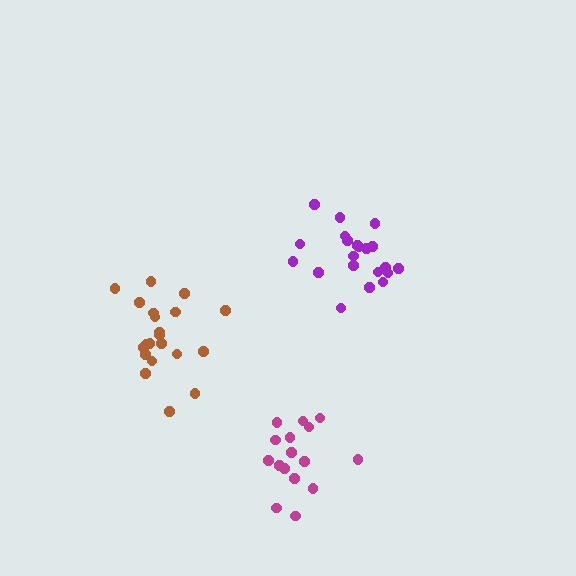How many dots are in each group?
Group 1: 21 dots, Group 2: 21 dots, Group 3: 16 dots (58 total).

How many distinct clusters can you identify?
There are 3 distinct clusters.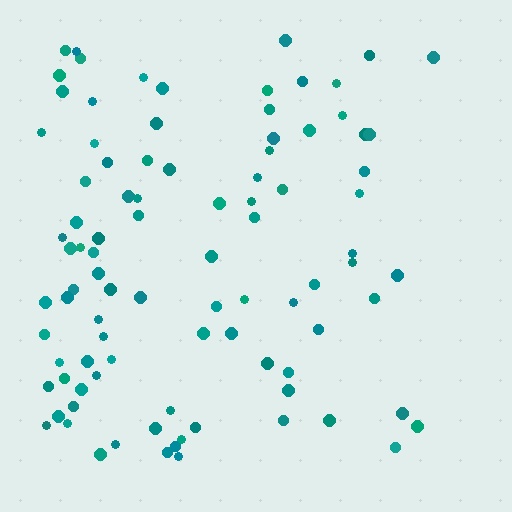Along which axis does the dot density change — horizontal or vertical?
Horizontal.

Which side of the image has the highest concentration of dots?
The left.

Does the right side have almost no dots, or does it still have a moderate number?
Still a moderate number, just noticeably fewer than the left.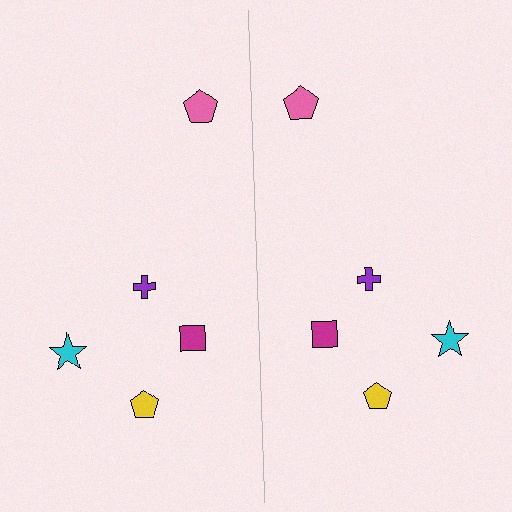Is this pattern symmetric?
Yes, this pattern has bilateral (reflection) symmetry.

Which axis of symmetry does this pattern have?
The pattern has a vertical axis of symmetry running through the center of the image.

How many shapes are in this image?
There are 10 shapes in this image.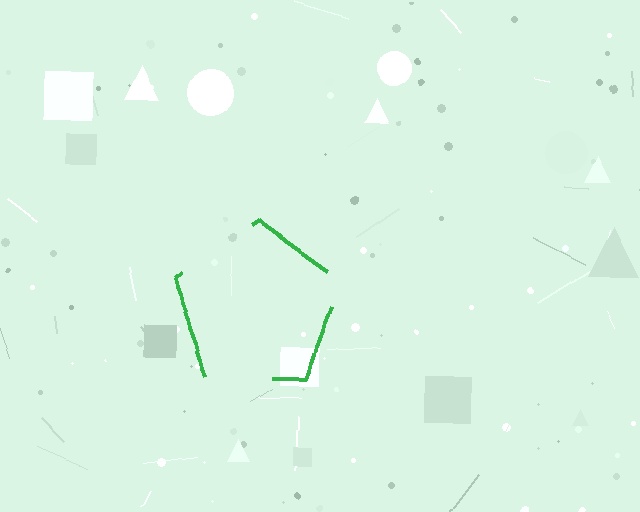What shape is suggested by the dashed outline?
The dashed outline suggests a pentagon.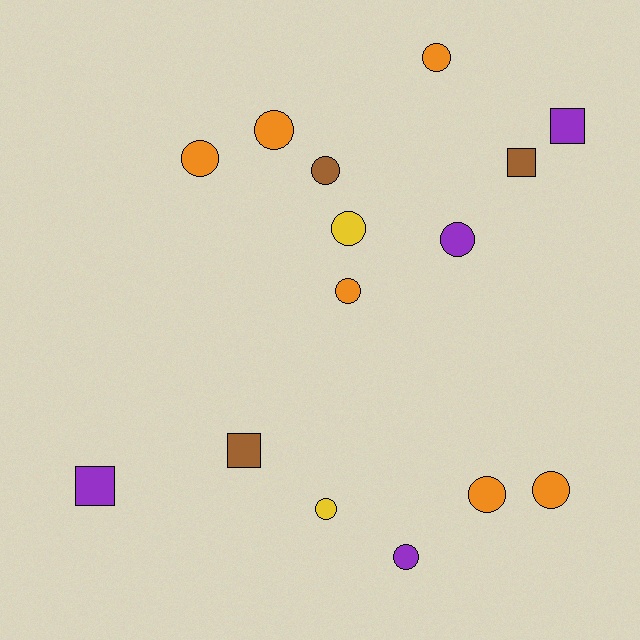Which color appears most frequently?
Orange, with 6 objects.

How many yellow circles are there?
There are 2 yellow circles.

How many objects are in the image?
There are 15 objects.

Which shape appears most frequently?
Circle, with 11 objects.